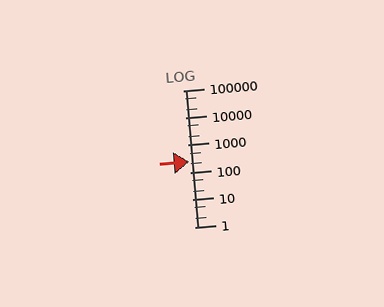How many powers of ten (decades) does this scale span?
The scale spans 5 decades, from 1 to 100000.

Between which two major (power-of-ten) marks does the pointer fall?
The pointer is between 100 and 1000.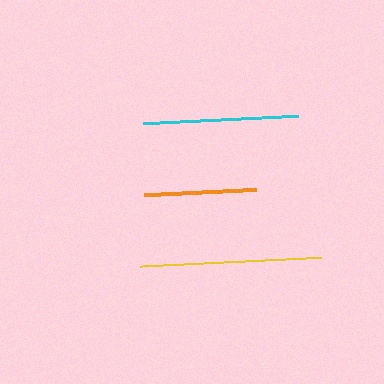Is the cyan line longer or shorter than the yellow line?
The yellow line is longer than the cyan line.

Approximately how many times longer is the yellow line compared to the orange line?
The yellow line is approximately 1.6 times the length of the orange line.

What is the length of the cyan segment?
The cyan segment is approximately 156 pixels long.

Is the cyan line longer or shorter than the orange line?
The cyan line is longer than the orange line.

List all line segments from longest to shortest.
From longest to shortest: yellow, cyan, orange.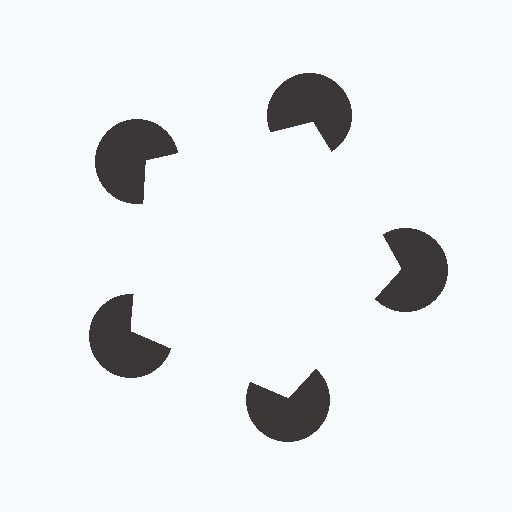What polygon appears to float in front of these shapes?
An illusory pentagon — its edges are inferred from the aligned wedge cuts in the pac-man discs, not physically drawn.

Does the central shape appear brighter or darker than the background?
It typically appears slightly brighter than the background, even though no actual brightness change is drawn.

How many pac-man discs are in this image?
There are 5 — one at each vertex of the illusory pentagon.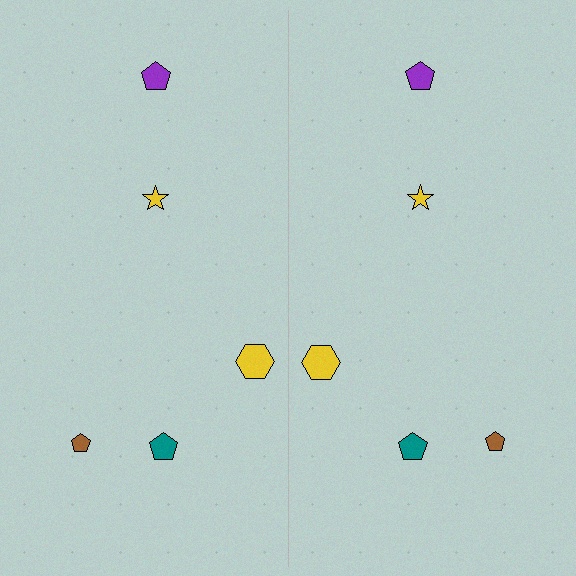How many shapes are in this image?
There are 10 shapes in this image.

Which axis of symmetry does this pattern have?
The pattern has a vertical axis of symmetry running through the center of the image.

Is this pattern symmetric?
Yes, this pattern has bilateral (reflection) symmetry.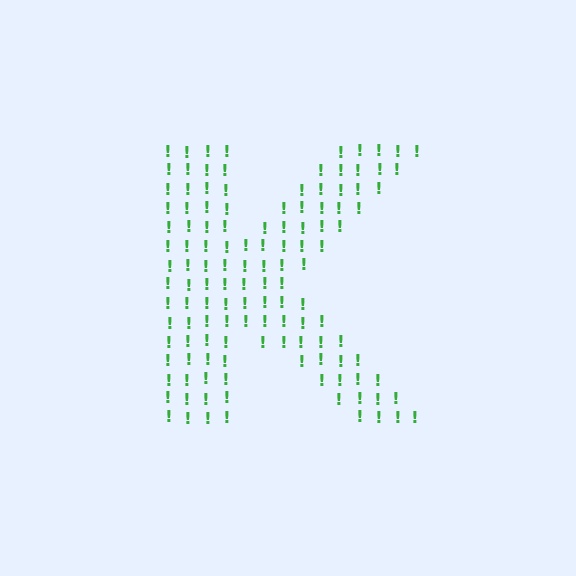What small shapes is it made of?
It is made of small exclamation marks.